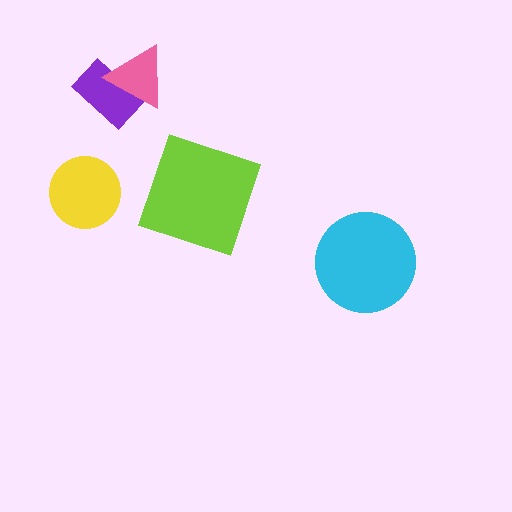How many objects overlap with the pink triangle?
1 object overlaps with the pink triangle.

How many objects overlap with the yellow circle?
0 objects overlap with the yellow circle.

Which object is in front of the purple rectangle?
The pink triangle is in front of the purple rectangle.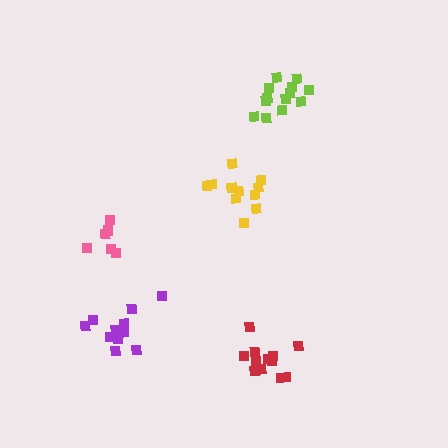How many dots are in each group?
Group 1: 13 dots, Group 2: 11 dots, Group 3: 7 dots, Group 4: 13 dots, Group 5: 13 dots (57 total).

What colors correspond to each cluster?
The clusters are colored: red, yellow, pink, purple, lime.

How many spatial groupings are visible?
There are 5 spatial groupings.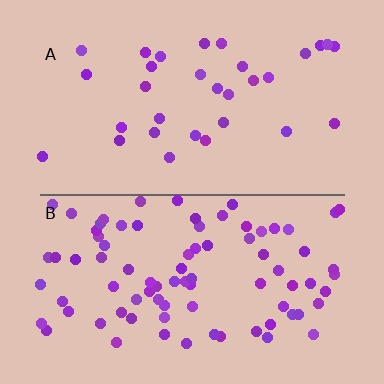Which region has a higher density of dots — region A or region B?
B (the bottom).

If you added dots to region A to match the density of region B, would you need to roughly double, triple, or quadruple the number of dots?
Approximately triple.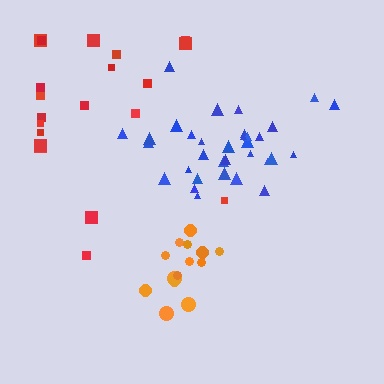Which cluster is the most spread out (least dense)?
Red.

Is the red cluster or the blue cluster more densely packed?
Blue.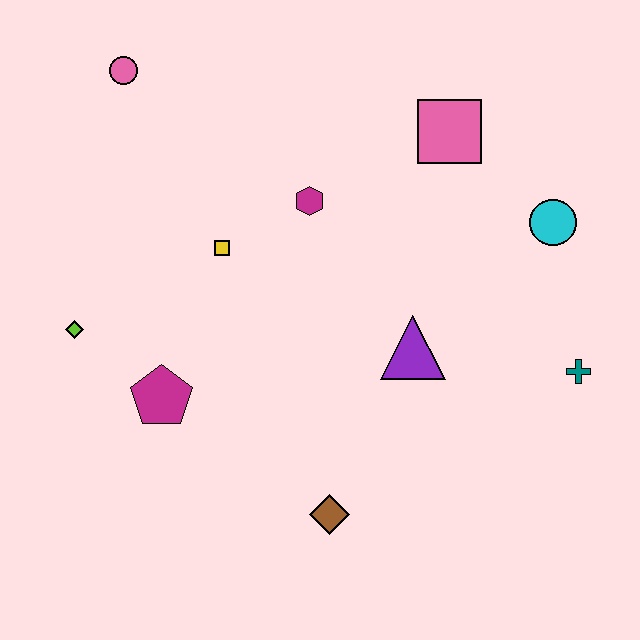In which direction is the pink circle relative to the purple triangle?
The pink circle is to the left of the purple triangle.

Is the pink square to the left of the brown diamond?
No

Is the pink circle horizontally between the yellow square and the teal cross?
No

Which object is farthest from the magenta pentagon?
The cyan circle is farthest from the magenta pentagon.